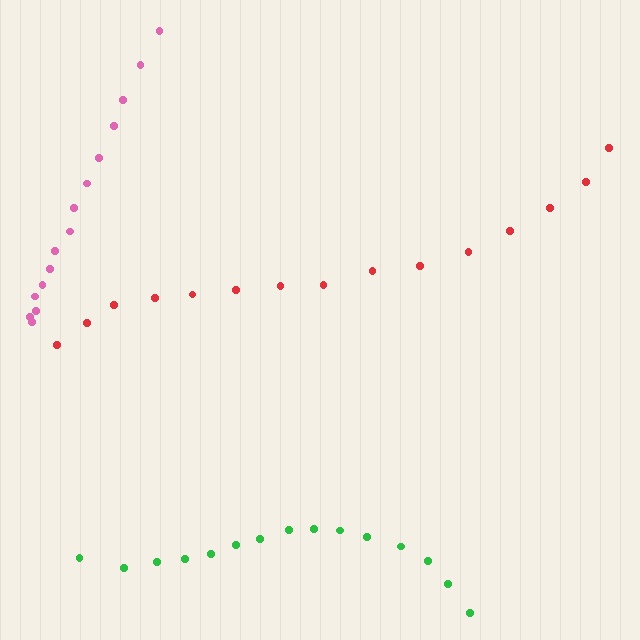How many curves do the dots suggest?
There are 3 distinct paths.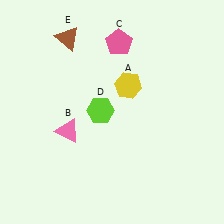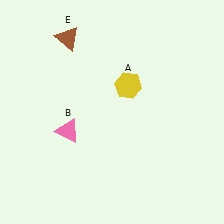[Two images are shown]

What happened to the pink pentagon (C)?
The pink pentagon (C) was removed in Image 2. It was in the top-right area of Image 1.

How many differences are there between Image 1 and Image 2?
There are 2 differences between the two images.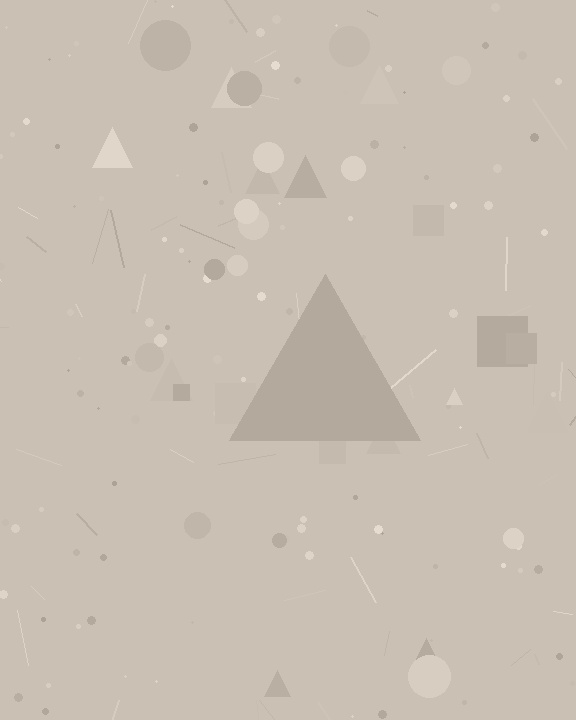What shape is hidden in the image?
A triangle is hidden in the image.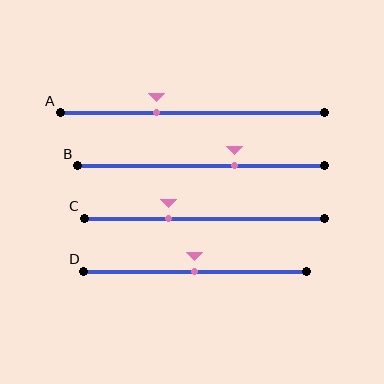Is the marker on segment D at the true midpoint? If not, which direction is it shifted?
Yes, the marker on segment D is at the true midpoint.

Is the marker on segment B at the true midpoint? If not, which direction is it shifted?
No, the marker on segment B is shifted to the right by about 14% of the segment length.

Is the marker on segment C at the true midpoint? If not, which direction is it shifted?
No, the marker on segment C is shifted to the left by about 15% of the segment length.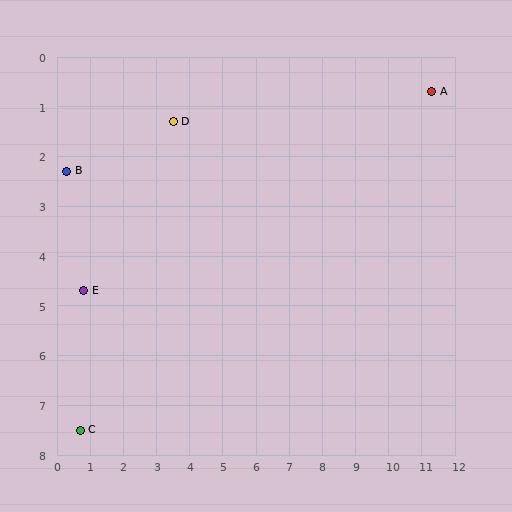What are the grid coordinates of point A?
Point A is at approximately (11.3, 0.7).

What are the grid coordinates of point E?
Point E is at approximately (0.8, 4.7).